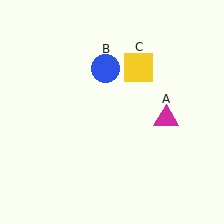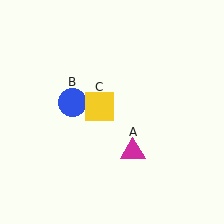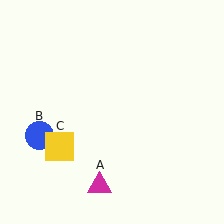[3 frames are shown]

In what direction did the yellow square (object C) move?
The yellow square (object C) moved down and to the left.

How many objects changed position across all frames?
3 objects changed position: magenta triangle (object A), blue circle (object B), yellow square (object C).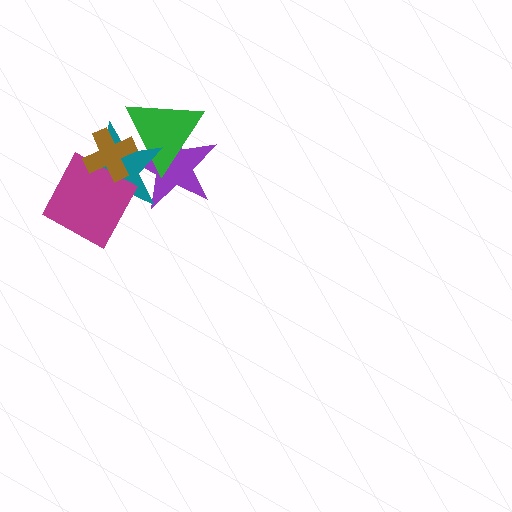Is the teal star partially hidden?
Yes, it is partially covered by another shape.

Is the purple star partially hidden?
Yes, it is partially covered by another shape.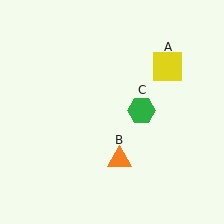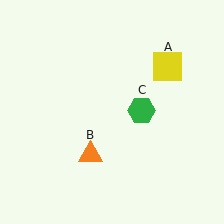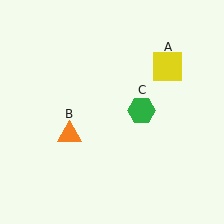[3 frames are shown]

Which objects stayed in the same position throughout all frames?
Yellow square (object A) and green hexagon (object C) remained stationary.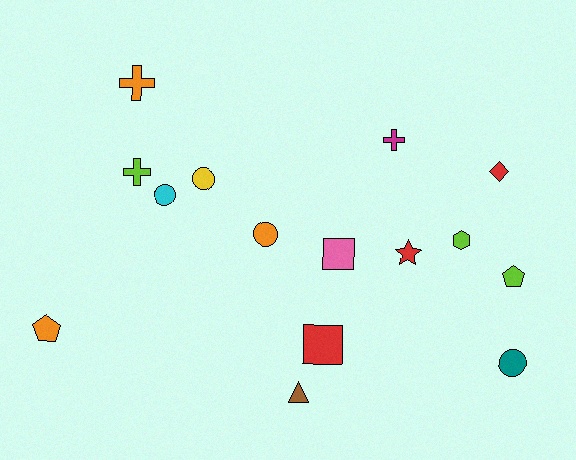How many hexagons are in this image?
There is 1 hexagon.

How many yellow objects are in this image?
There is 1 yellow object.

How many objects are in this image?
There are 15 objects.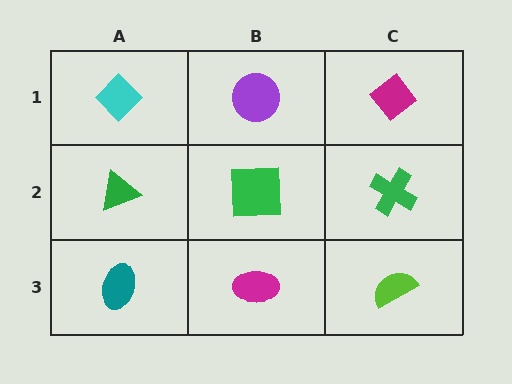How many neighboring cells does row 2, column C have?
3.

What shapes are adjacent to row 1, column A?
A green triangle (row 2, column A), a purple circle (row 1, column B).